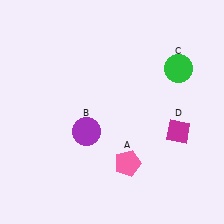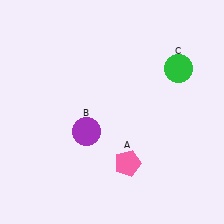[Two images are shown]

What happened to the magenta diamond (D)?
The magenta diamond (D) was removed in Image 2. It was in the bottom-right area of Image 1.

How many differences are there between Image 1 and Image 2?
There is 1 difference between the two images.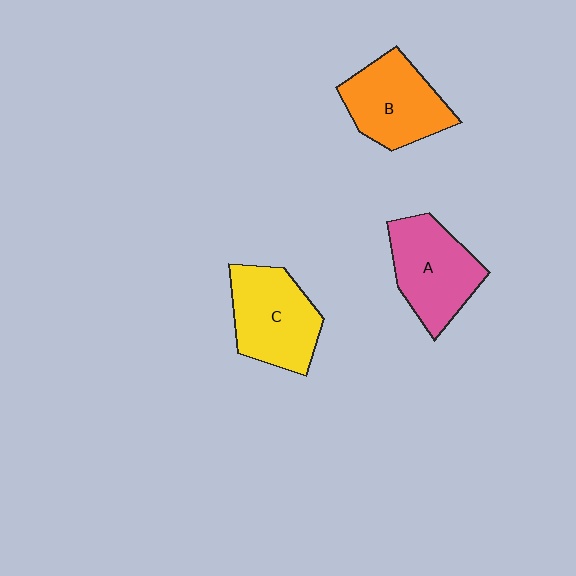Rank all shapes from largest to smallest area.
From largest to smallest: C (yellow), A (pink), B (orange).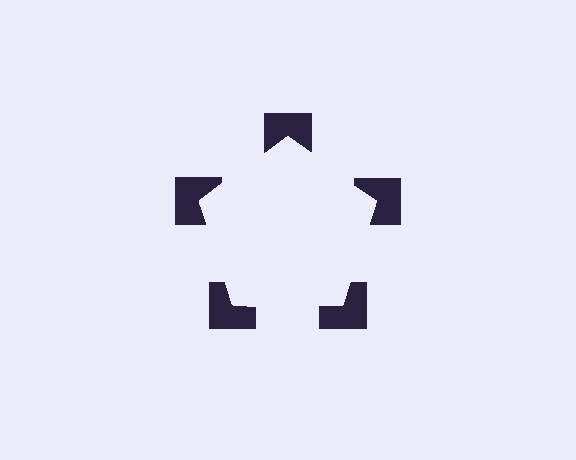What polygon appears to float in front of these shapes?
An illusory pentagon — its edges are inferred from the aligned wedge cuts in the notched squares, not physically drawn.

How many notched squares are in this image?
There are 5 — one at each vertex of the illusory pentagon.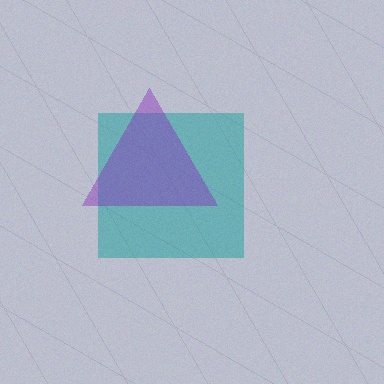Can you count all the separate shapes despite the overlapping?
Yes, there are 2 separate shapes.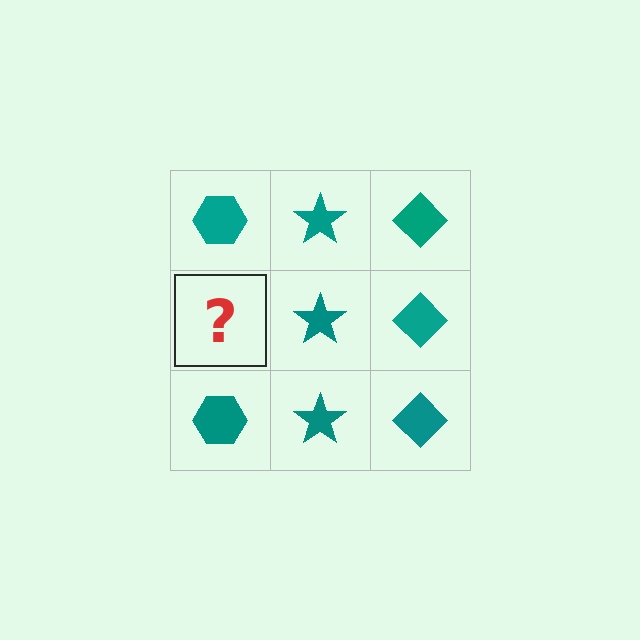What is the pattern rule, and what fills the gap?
The rule is that each column has a consistent shape. The gap should be filled with a teal hexagon.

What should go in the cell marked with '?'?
The missing cell should contain a teal hexagon.